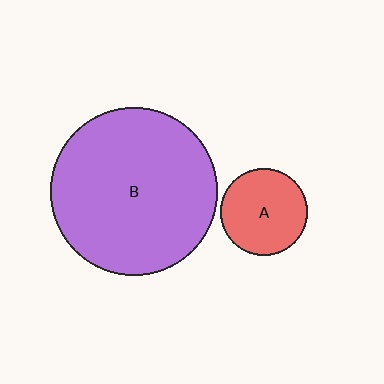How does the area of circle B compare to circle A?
Approximately 3.7 times.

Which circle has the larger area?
Circle B (purple).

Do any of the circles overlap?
No, none of the circles overlap.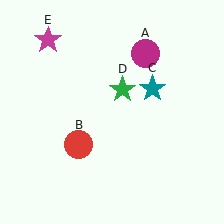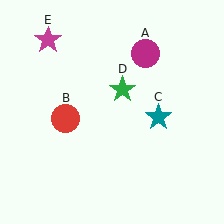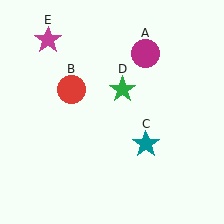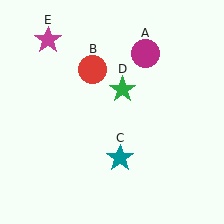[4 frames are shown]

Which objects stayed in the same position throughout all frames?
Magenta circle (object A) and green star (object D) and magenta star (object E) remained stationary.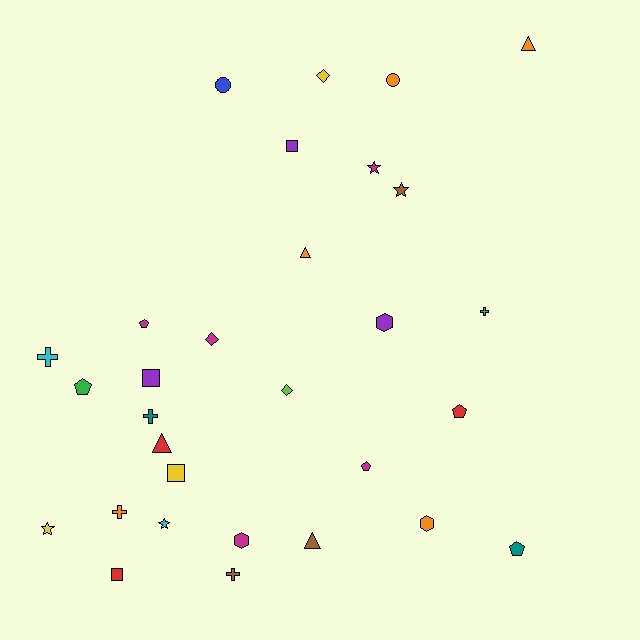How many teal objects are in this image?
There are 2 teal objects.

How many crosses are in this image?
There are 5 crosses.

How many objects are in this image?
There are 30 objects.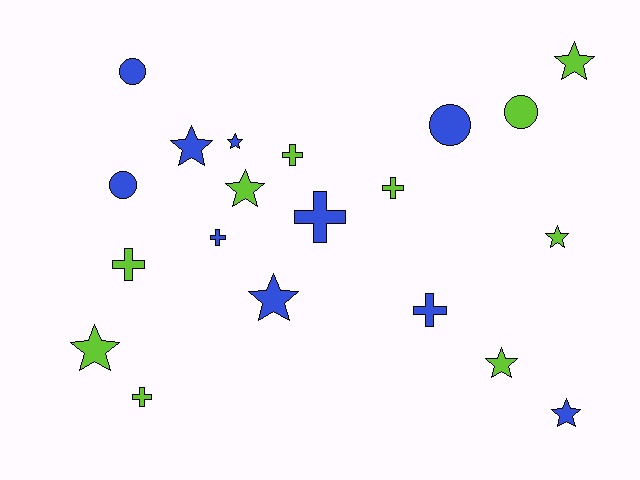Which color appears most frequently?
Blue, with 10 objects.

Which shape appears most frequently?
Star, with 9 objects.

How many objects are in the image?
There are 20 objects.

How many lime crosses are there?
There are 4 lime crosses.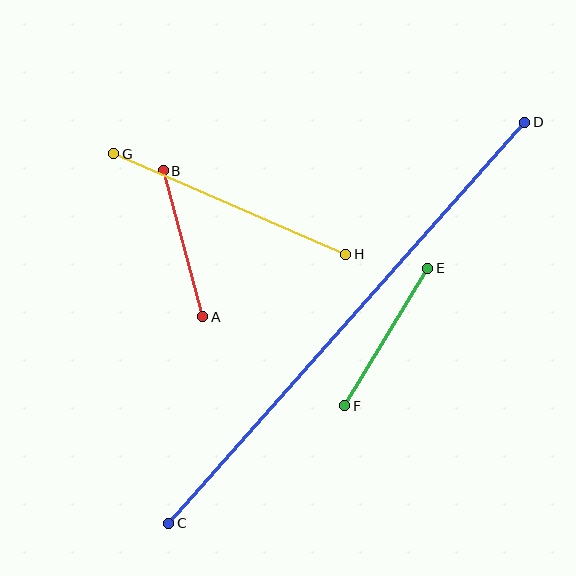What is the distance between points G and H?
The distance is approximately 253 pixels.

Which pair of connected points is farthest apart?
Points C and D are farthest apart.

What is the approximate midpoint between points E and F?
The midpoint is at approximately (386, 337) pixels.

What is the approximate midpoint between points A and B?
The midpoint is at approximately (183, 244) pixels.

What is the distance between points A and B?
The distance is approximately 152 pixels.